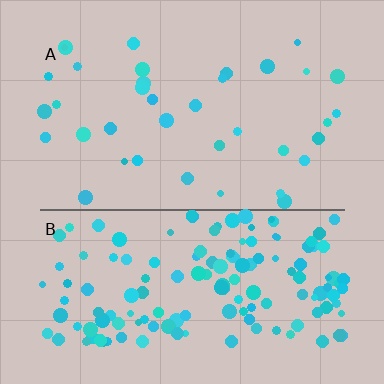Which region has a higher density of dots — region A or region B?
B (the bottom).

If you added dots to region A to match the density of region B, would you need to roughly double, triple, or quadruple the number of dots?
Approximately quadruple.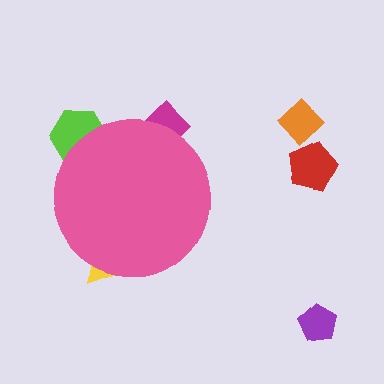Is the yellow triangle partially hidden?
Yes, the yellow triangle is partially hidden behind the pink circle.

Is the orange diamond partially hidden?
No, the orange diamond is fully visible.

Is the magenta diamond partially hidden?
Yes, the magenta diamond is partially hidden behind the pink circle.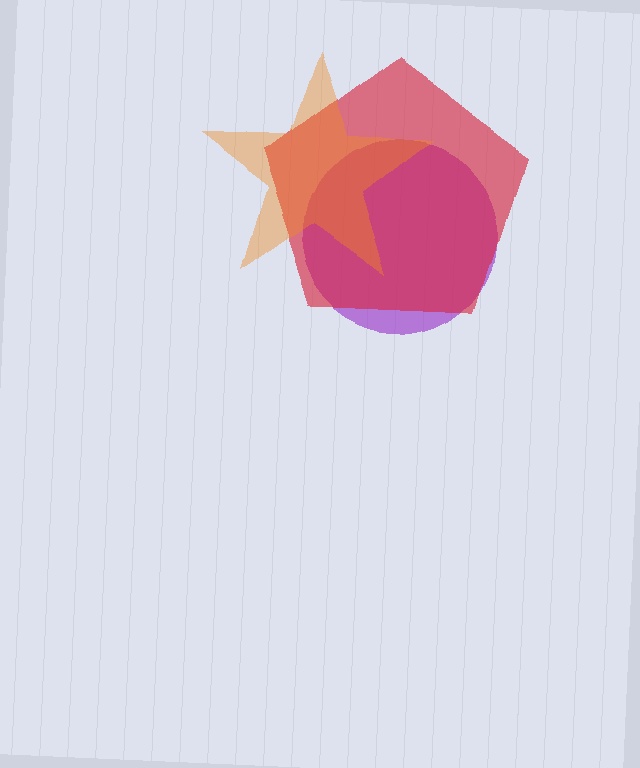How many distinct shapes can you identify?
There are 3 distinct shapes: a purple circle, a red pentagon, an orange star.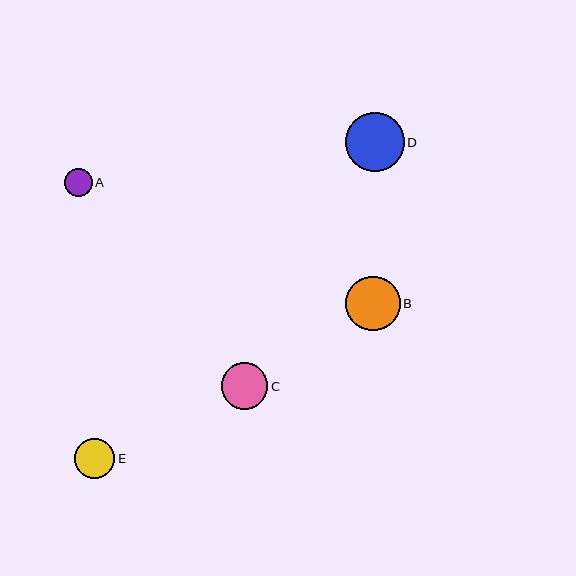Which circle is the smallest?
Circle A is the smallest with a size of approximately 27 pixels.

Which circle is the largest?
Circle D is the largest with a size of approximately 59 pixels.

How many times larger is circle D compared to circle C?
Circle D is approximately 1.3 times the size of circle C.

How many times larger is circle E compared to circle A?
Circle E is approximately 1.5 times the size of circle A.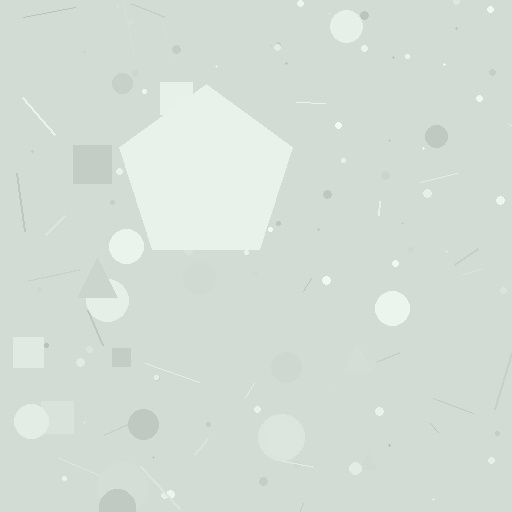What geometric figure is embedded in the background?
A pentagon is embedded in the background.